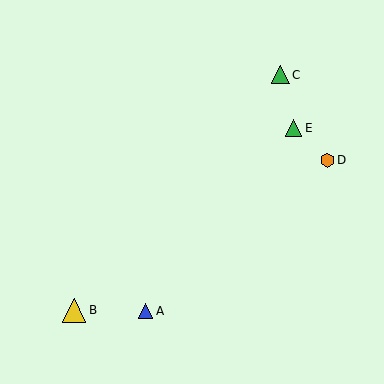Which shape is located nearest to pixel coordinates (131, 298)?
The blue triangle (labeled A) at (145, 311) is nearest to that location.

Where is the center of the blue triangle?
The center of the blue triangle is at (145, 311).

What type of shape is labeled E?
Shape E is a green triangle.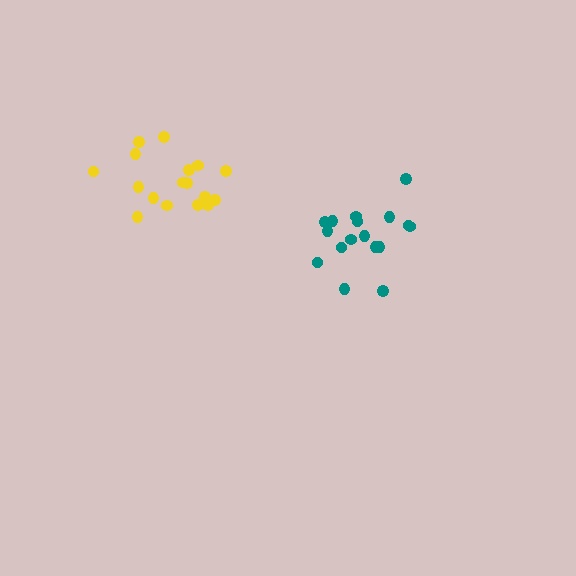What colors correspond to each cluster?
The clusters are colored: teal, yellow.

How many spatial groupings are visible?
There are 2 spatial groupings.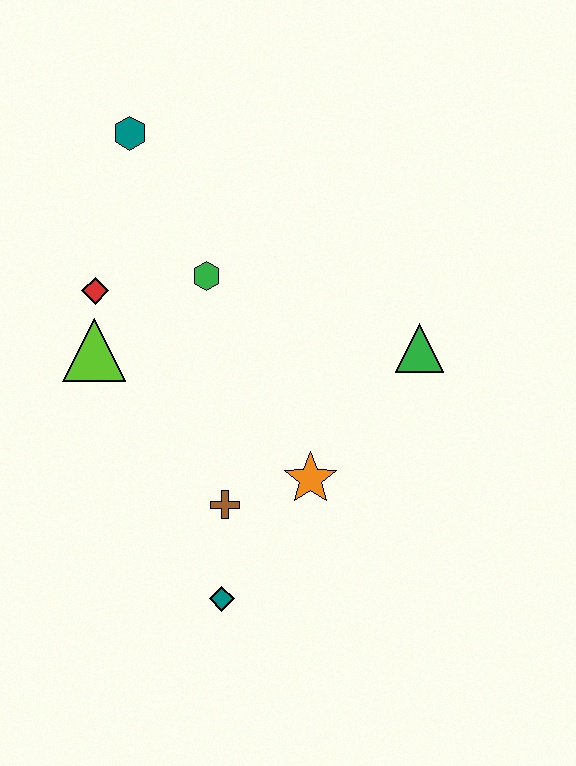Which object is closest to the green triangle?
The orange star is closest to the green triangle.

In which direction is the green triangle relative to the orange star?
The green triangle is above the orange star.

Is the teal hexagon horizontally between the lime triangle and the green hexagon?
Yes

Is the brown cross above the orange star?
No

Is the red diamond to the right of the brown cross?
No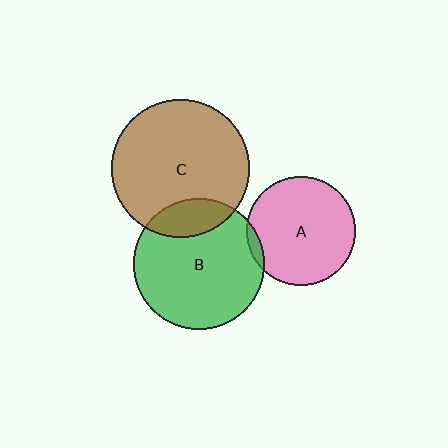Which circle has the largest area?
Circle C (brown).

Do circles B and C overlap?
Yes.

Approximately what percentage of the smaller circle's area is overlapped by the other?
Approximately 20%.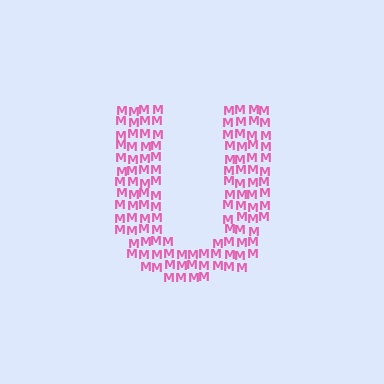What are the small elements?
The small elements are letter M's.